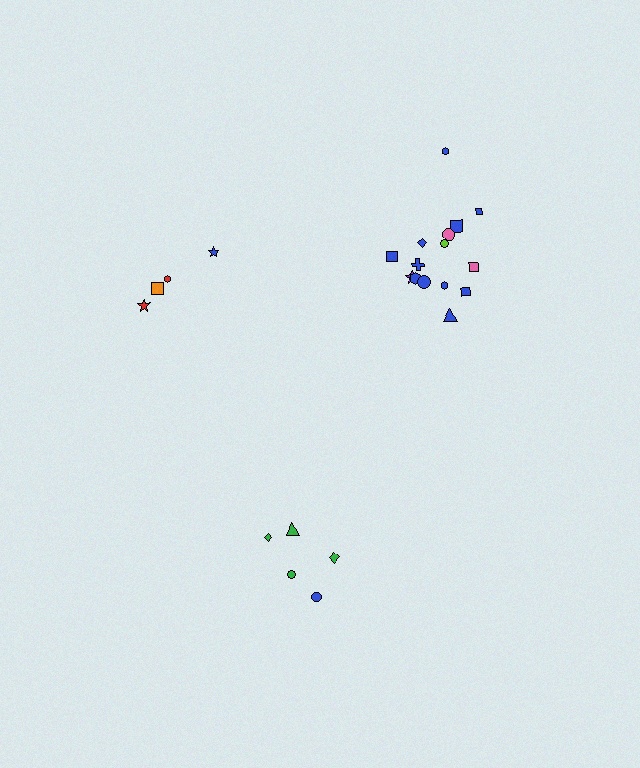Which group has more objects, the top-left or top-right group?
The top-right group.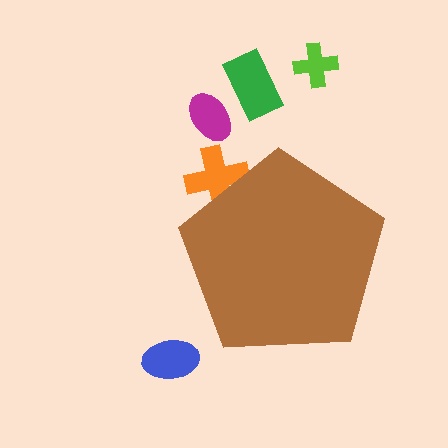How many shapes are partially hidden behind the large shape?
1 shape is partially hidden.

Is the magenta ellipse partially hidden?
No, the magenta ellipse is fully visible.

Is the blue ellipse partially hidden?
No, the blue ellipse is fully visible.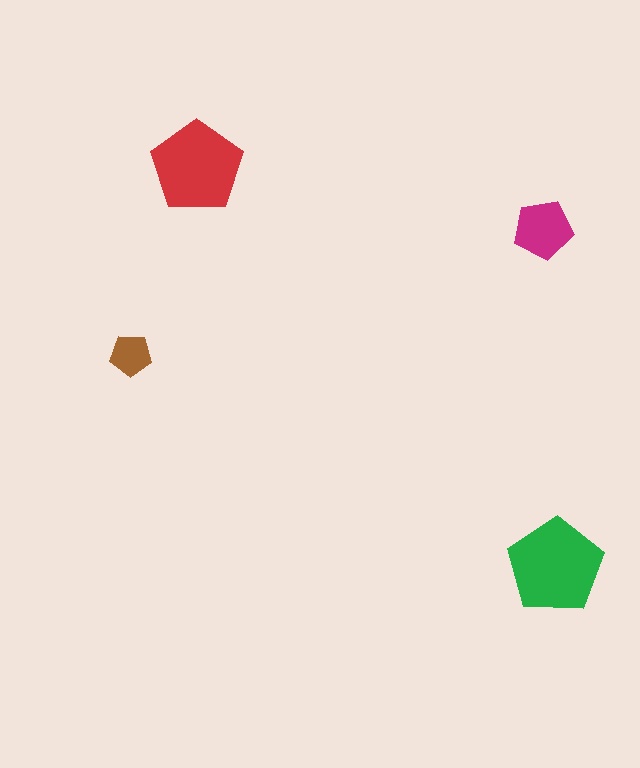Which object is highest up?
The red pentagon is topmost.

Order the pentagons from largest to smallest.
the green one, the red one, the magenta one, the brown one.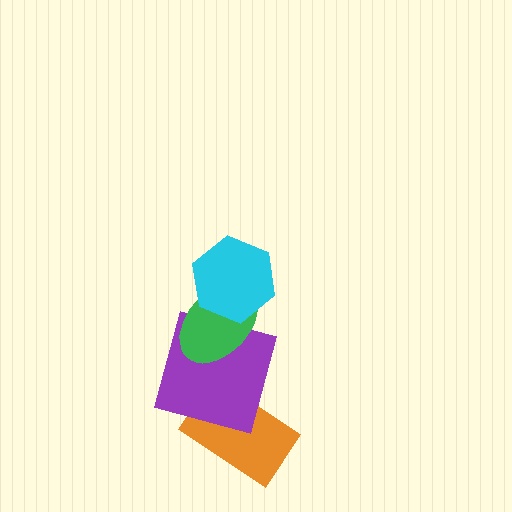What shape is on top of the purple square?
The green ellipse is on top of the purple square.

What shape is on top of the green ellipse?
The cyan hexagon is on top of the green ellipse.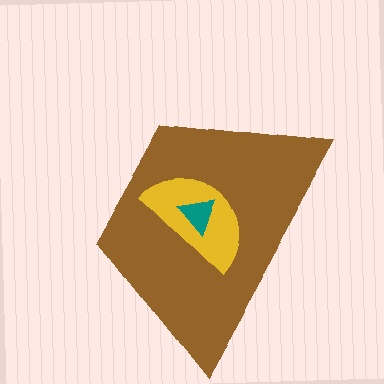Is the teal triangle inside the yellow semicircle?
Yes.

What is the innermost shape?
The teal triangle.